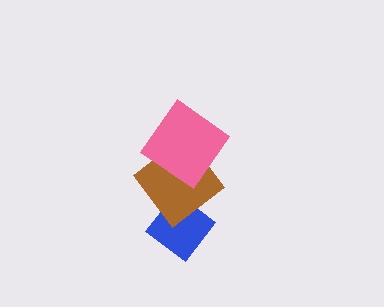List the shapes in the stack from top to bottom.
From top to bottom: the pink diamond, the brown diamond, the blue diamond.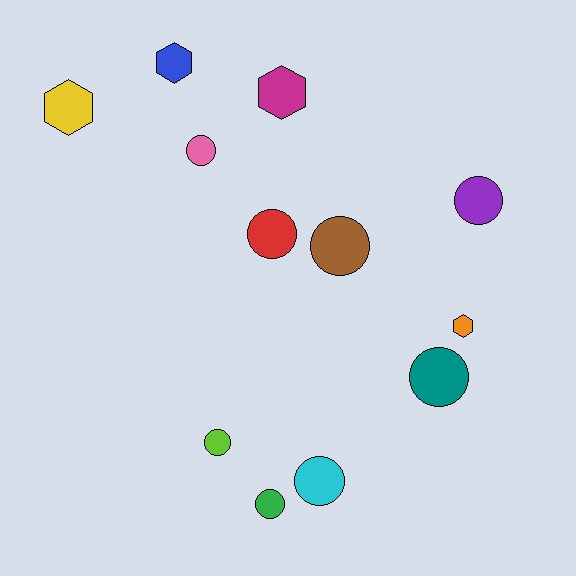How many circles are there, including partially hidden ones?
There are 8 circles.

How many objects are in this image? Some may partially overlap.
There are 12 objects.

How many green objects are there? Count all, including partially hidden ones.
There is 1 green object.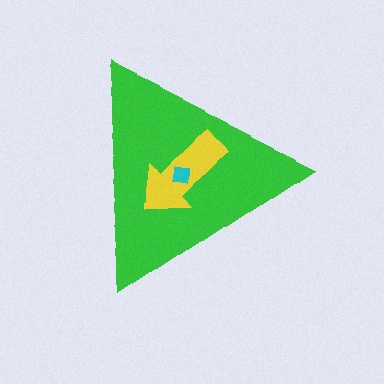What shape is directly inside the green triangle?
The yellow arrow.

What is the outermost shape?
The green triangle.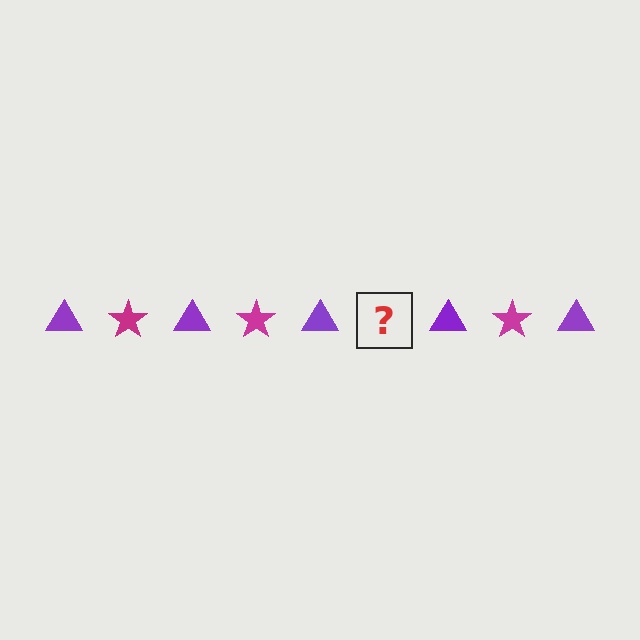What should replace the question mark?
The question mark should be replaced with a magenta star.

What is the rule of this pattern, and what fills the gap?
The rule is that the pattern alternates between purple triangle and magenta star. The gap should be filled with a magenta star.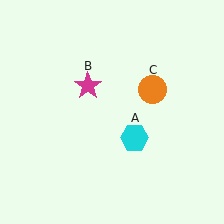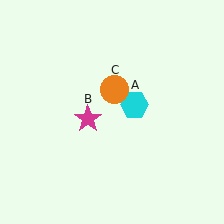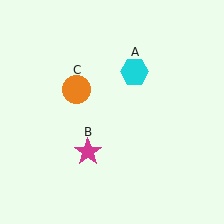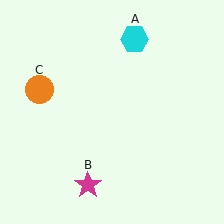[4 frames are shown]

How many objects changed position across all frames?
3 objects changed position: cyan hexagon (object A), magenta star (object B), orange circle (object C).